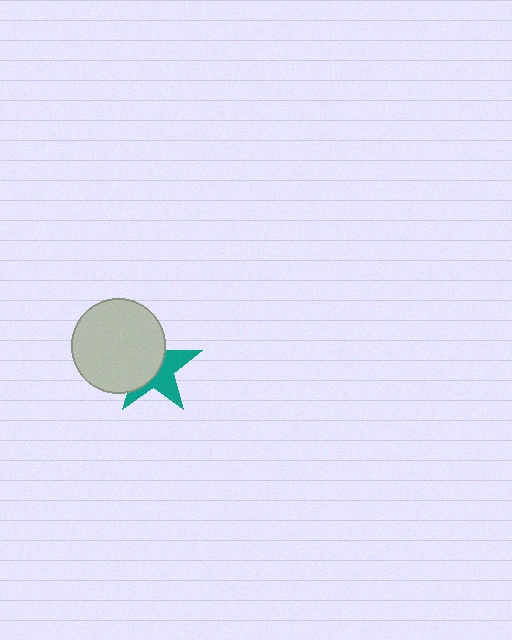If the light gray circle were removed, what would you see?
You would see the complete teal star.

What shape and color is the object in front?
The object in front is a light gray circle.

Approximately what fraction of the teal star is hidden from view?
Roughly 56% of the teal star is hidden behind the light gray circle.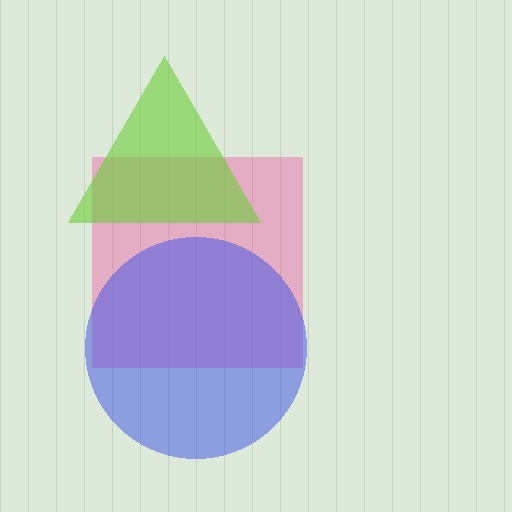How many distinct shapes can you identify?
There are 3 distinct shapes: a pink square, a lime triangle, a blue circle.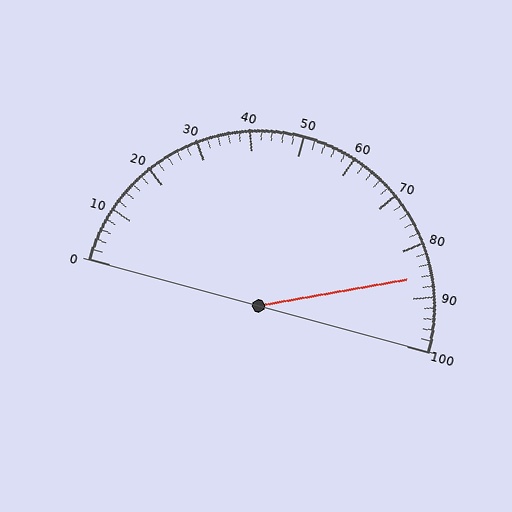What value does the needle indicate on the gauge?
The needle indicates approximately 86.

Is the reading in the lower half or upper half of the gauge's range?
The reading is in the upper half of the range (0 to 100).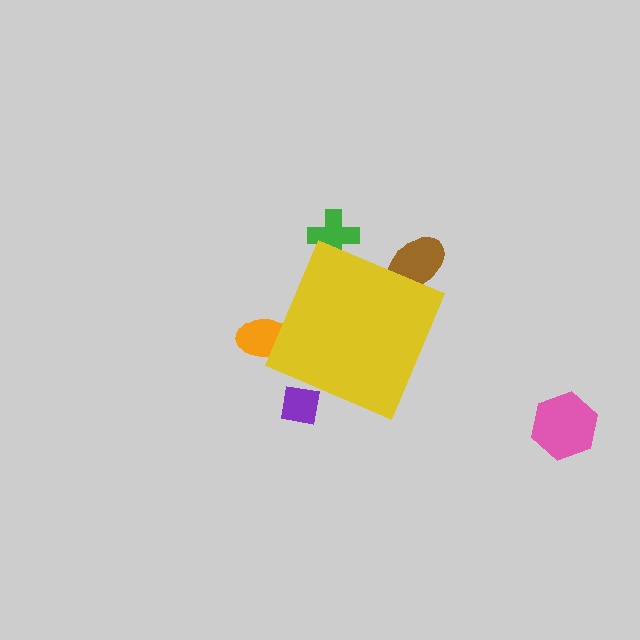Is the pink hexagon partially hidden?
No, the pink hexagon is fully visible.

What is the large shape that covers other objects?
A yellow diamond.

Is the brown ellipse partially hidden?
Yes, the brown ellipse is partially hidden behind the yellow diamond.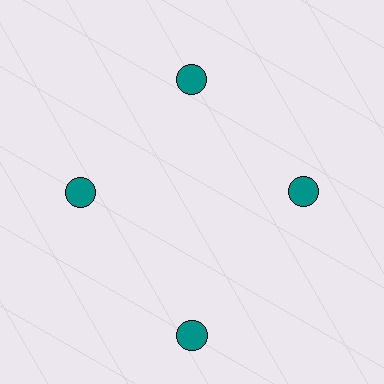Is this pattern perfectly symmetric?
No. The 4 teal circles are arranged in a ring, but one element near the 6 o'clock position is pushed outward from the center, breaking the 4-fold rotational symmetry.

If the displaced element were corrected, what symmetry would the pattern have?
It would have 4-fold rotational symmetry — the pattern would map onto itself every 90 degrees.